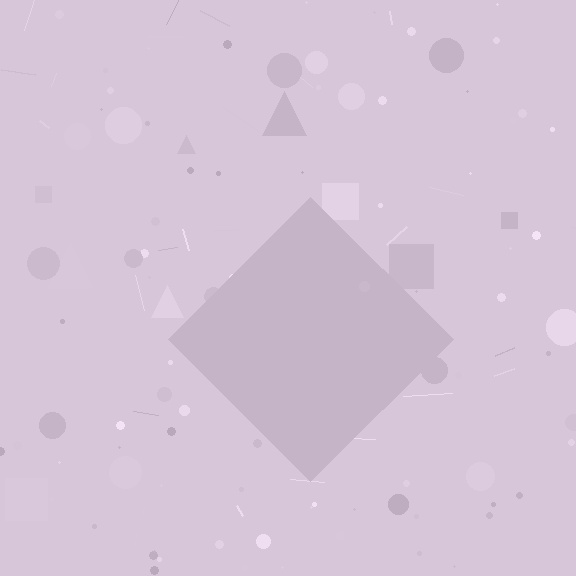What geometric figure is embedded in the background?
A diamond is embedded in the background.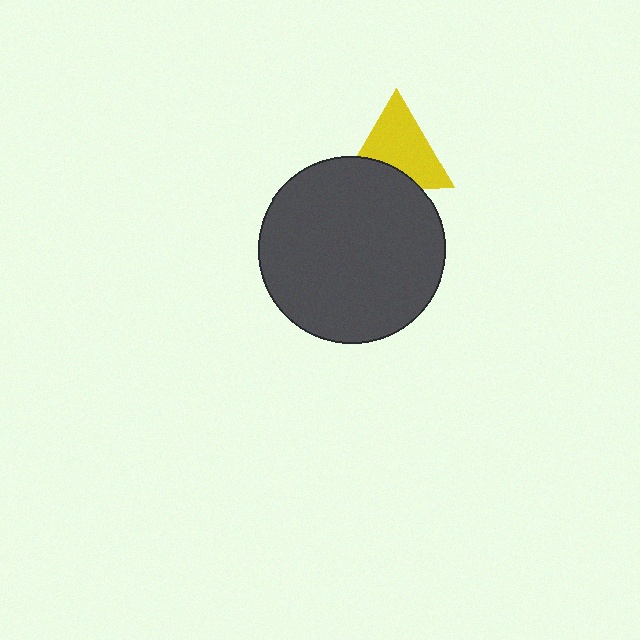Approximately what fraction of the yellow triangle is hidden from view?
Roughly 30% of the yellow triangle is hidden behind the dark gray circle.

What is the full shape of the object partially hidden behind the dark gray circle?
The partially hidden object is a yellow triangle.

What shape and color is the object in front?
The object in front is a dark gray circle.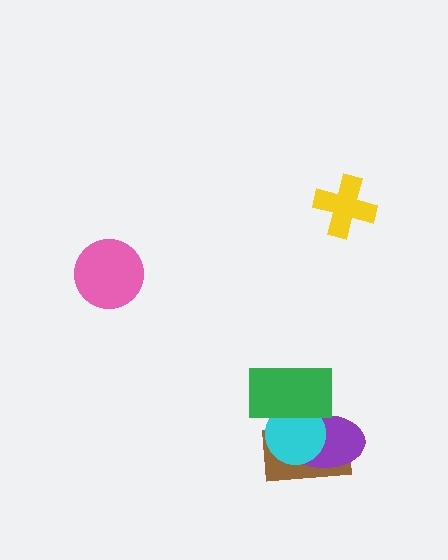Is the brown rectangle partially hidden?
Yes, it is partially covered by another shape.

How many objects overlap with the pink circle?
0 objects overlap with the pink circle.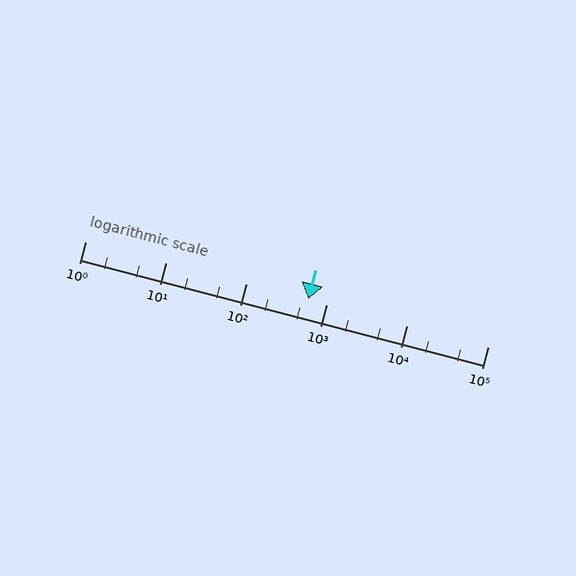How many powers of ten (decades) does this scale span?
The scale spans 5 decades, from 1 to 100000.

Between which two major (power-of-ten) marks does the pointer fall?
The pointer is between 100 and 1000.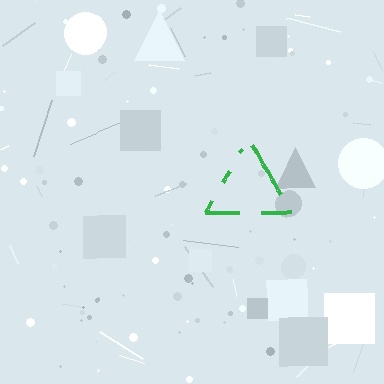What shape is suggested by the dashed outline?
The dashed outline suggests a triangle.